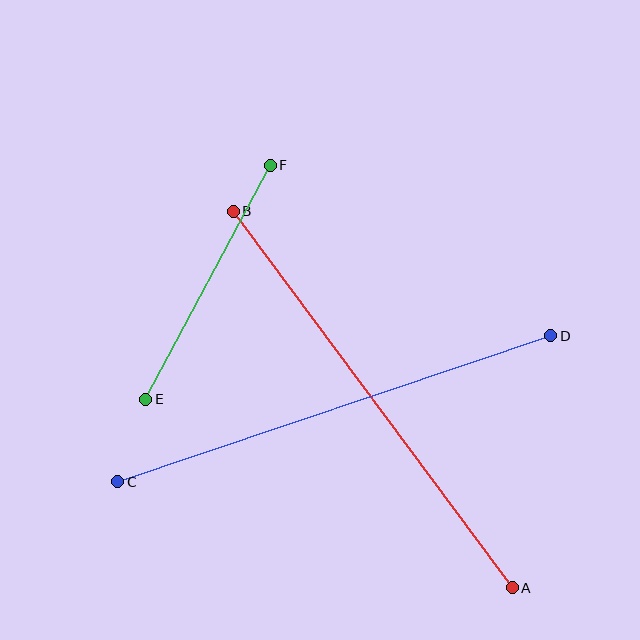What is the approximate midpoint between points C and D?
The midpoint is at approximately (334, 409) pixels.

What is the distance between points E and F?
The distance is approximately 265 pixels.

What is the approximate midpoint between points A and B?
The midpoint is at approximately (373, 400) pixels.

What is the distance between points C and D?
The distance is approximately 457 pixels.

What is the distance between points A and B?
The distance is approximately 468 pixels.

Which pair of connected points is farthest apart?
Points A and B are farthest apart.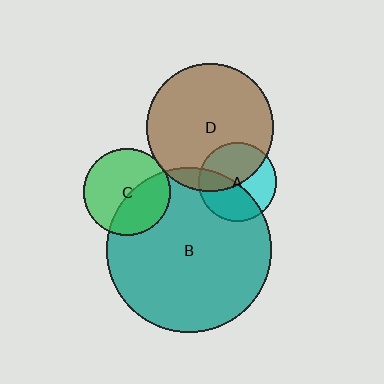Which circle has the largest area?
Circle B (teal).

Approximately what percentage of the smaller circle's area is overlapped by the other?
Approximately 50%.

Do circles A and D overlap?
Yes.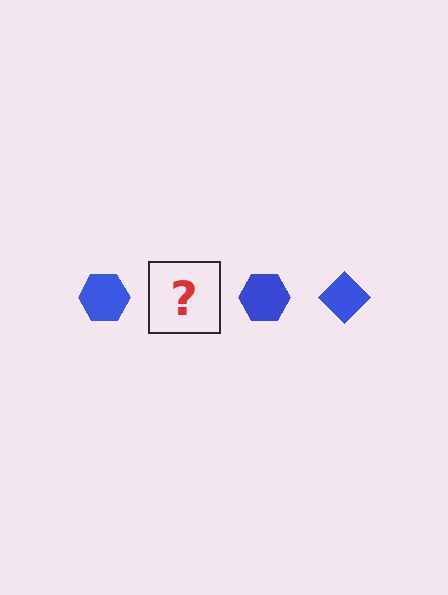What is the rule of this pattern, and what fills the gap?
The rule is that the pattern cycles through hexagon, diamond shapes in blue. The gap should be filled with a blue diamond.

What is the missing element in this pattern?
The missing element is a blue diamond.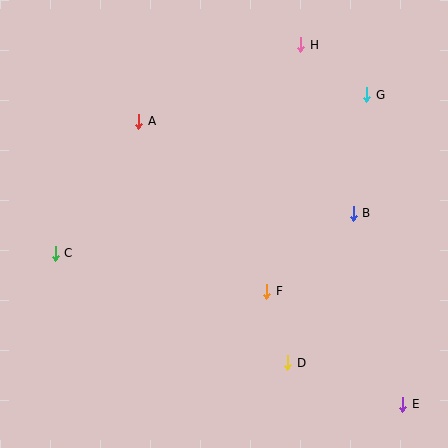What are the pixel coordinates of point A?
Point A is at (139, 121).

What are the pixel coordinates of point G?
Point G is at (367, 95).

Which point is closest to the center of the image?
Point F at (267, 291) is closest to the center.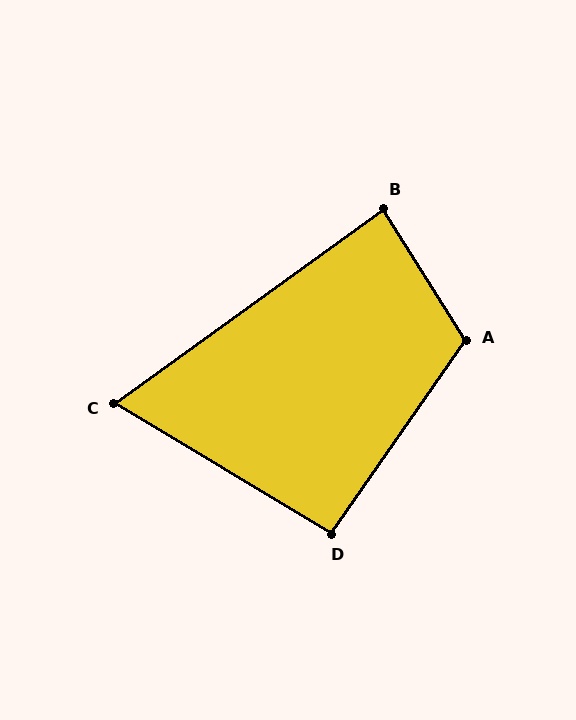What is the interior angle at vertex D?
Approximately 94 degrees (approximately right).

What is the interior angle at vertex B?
Approximately 86 degrees (approximately right).